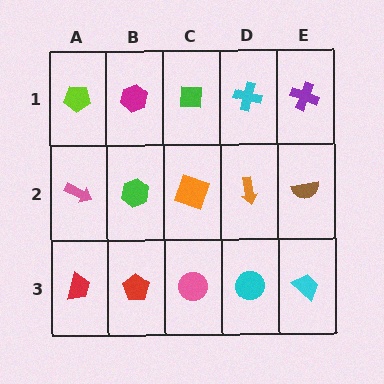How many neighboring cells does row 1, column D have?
3.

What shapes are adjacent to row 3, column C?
An orange square (row 2, column C), a red pentagon (row 3, column B), a cyan circle (row 3, column D).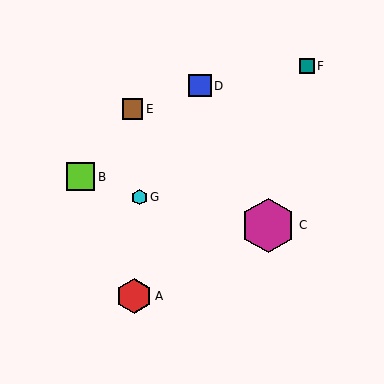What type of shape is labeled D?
Shape D is a blue square.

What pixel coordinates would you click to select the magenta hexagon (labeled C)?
Click at (268, 225) to select the magenta hexagon C.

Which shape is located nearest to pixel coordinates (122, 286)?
The red hexagon (labeled A) at (134, 296) is nearest to that location.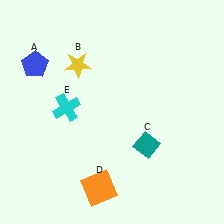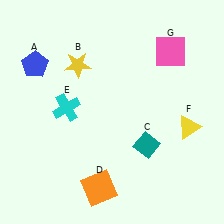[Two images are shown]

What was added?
A yellow triangle (F), a pink square (G) were added in Image 2.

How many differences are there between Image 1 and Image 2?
There are 2 differences between the two images.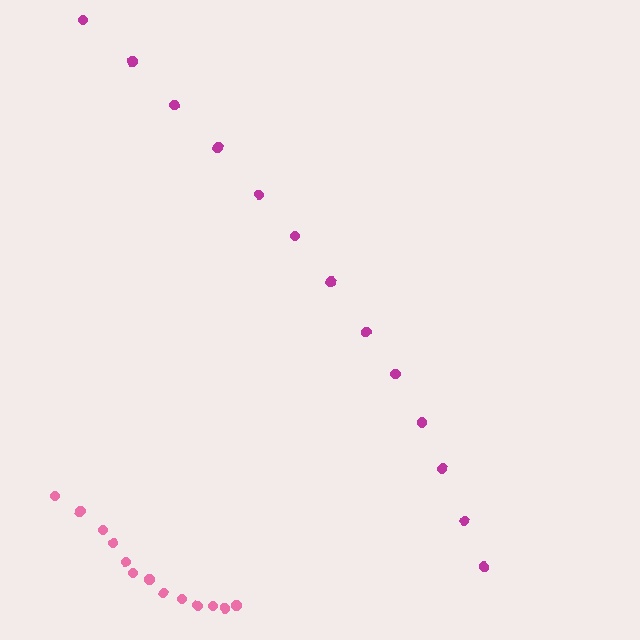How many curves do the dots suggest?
There are 2 distinct paths.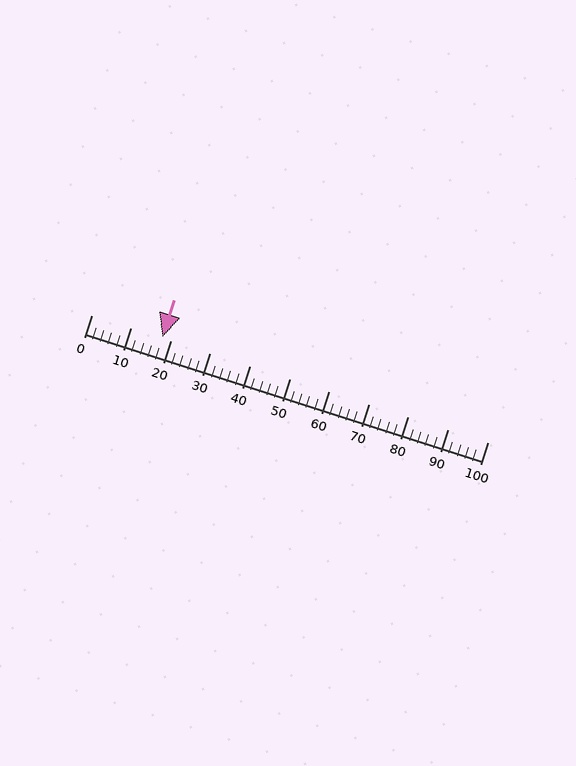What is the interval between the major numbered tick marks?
The major tick marks are spaced 10 units apart.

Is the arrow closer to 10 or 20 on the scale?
The arrow is closer to 20.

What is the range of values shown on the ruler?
The ruler shows values from 0 to 100.